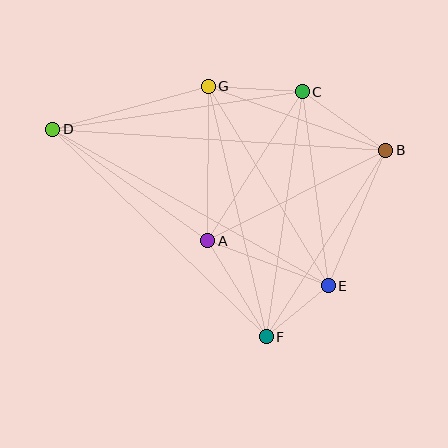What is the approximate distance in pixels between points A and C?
The distance between A and C is approximately 177 pixels.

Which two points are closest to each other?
Points E and F are closest to each other.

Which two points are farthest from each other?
Points B and D are farthest from each other.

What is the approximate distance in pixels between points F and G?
The distance between F and G is approximately 257 pixels.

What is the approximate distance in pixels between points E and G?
The distance between E and G is approximately 233 pixels.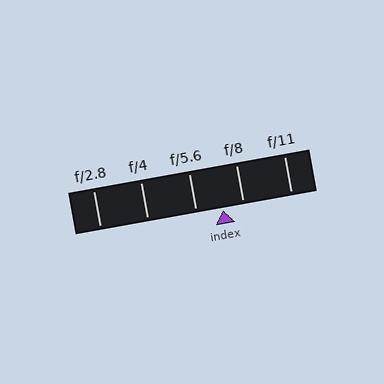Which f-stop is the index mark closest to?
The index mark is closest to f/8.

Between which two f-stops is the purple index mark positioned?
The index mark is between f/5.6 and f/8.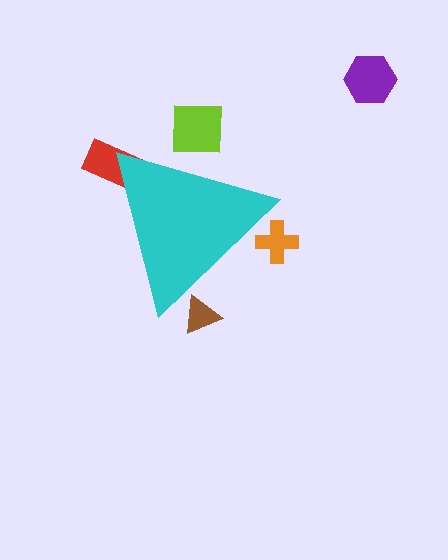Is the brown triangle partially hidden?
Yes, the brown triangle is partially hidden behind the cyan triangle.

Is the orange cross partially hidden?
Yes, the orange cross is partially hidden behind the cyan triangle.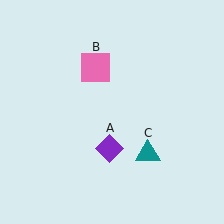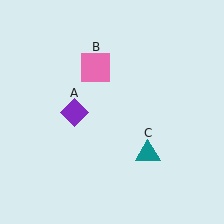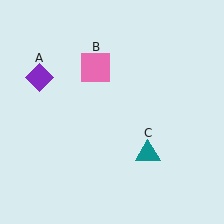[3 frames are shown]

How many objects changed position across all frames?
1 object changed position: purple diamond (object A).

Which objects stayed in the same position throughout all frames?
Pink square (object B) and teal triangle (object C) remained stationary.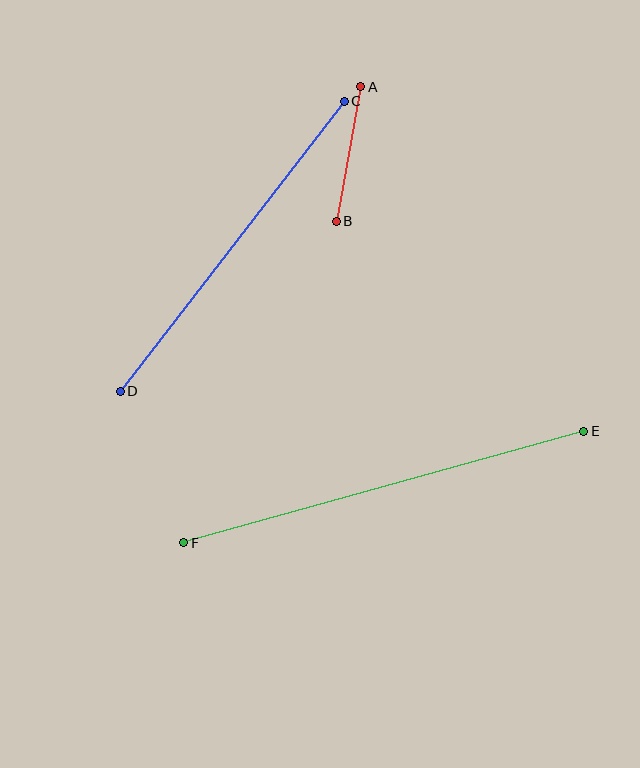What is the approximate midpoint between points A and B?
The midpoint is at approximately (349, 154) pixels.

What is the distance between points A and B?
The distance is approximately 137 pixels.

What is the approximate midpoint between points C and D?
The midpoint is at approximately (232, 246) pixels.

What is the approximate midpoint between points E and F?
The midpoint is at approximately (384, 487) pixels.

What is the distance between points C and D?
The distance is approximately 367 pixels.